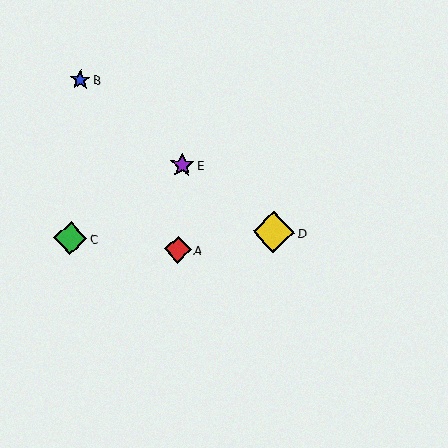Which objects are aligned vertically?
Objects A, E are aligned vertically.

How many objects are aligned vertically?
2 objects (A, E) are aligned vertically.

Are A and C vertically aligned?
No, A is at x≈178 and C is at x≈70.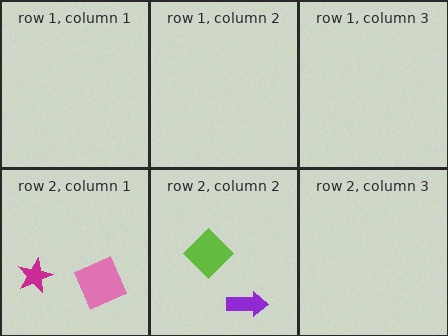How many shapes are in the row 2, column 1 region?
2.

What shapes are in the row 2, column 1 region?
The pink square, the magenta star.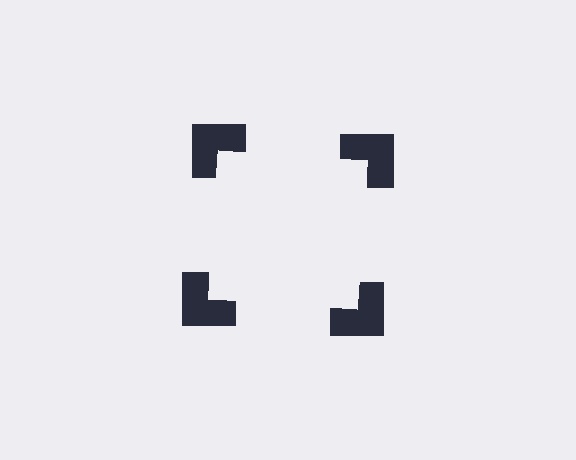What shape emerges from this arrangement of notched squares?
An illusory square — its edges are inferred from the aligned wedge cuts in the notched squares, not physically drawn.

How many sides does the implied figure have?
4 sides.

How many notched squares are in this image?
There are 4 — one at each vertex of the illusory square.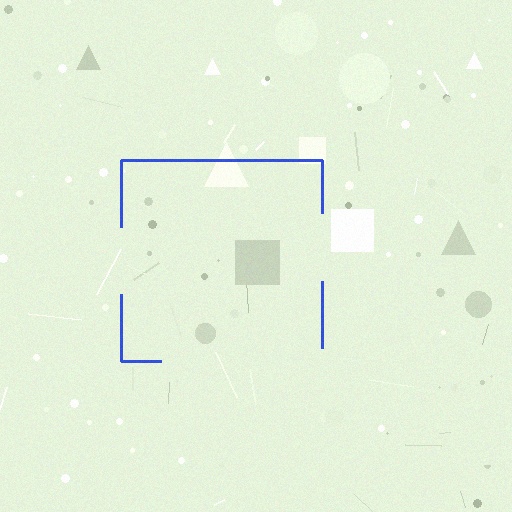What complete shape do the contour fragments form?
The contour fragments form a square.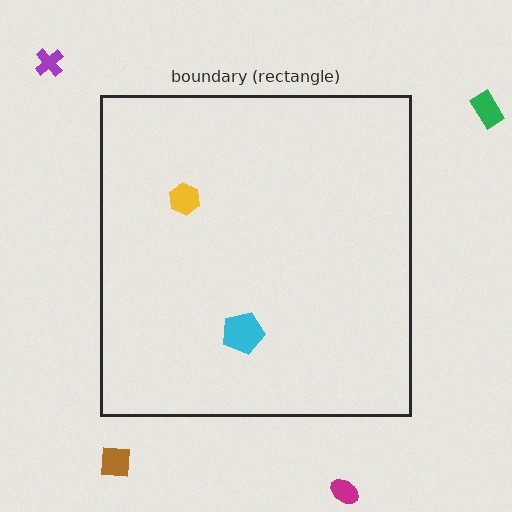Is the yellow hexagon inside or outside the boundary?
Inside.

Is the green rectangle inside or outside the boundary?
Outside.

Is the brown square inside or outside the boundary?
Outside.